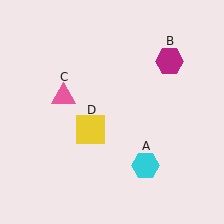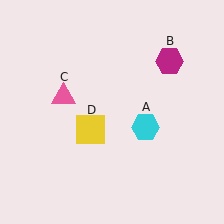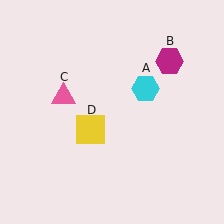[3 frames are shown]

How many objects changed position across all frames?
1 object changed position: cyan hexagon (object A).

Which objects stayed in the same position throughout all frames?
Magenta hexagon (object B) and pink triangle (object C) and yellow square (object D) remained stationary.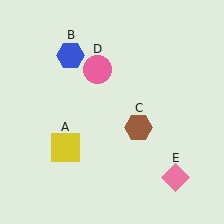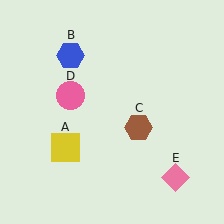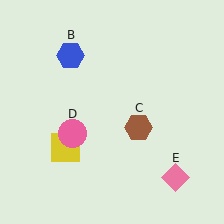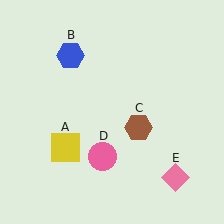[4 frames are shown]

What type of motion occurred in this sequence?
The pink circle (object D) rotated counterclockwise around the center of the scene.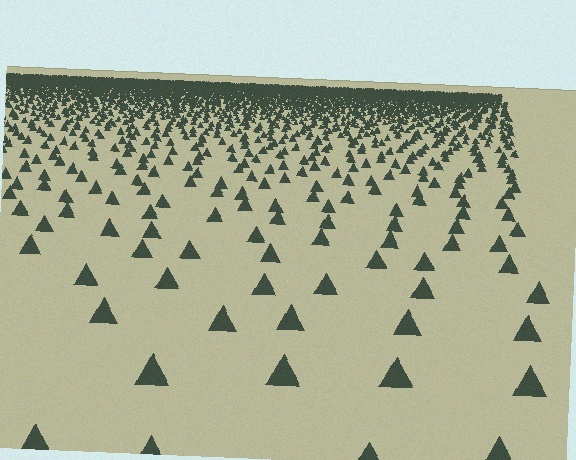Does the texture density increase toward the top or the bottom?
Density increases toward the top.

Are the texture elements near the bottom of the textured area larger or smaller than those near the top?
Larger. Near the bottom, elements are closer to the viewer and appear at a bigger on-screen size.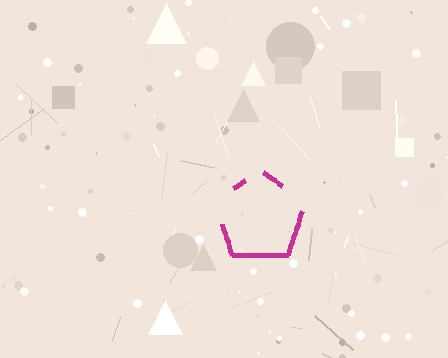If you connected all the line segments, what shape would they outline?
They would outline a pentagon.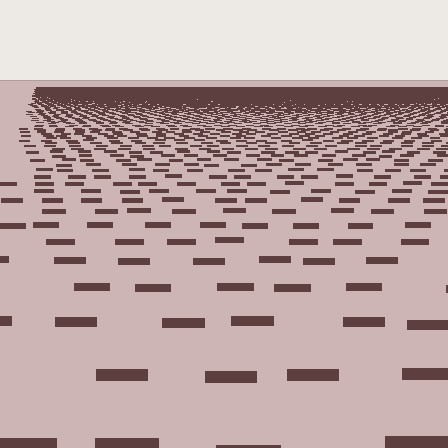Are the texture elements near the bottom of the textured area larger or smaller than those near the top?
Larger. Near the bottom, elements are closer to the viewer and appear at a bigger on-screen size.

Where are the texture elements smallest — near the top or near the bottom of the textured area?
Near the top.